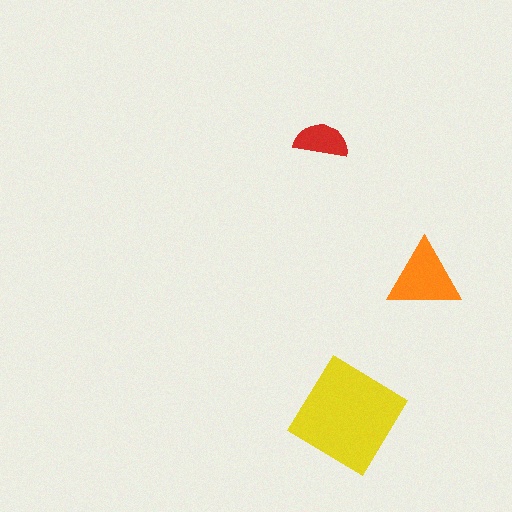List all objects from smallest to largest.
The red semicircle, the orange triangle, the yellow diamond.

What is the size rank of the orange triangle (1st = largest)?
2nd.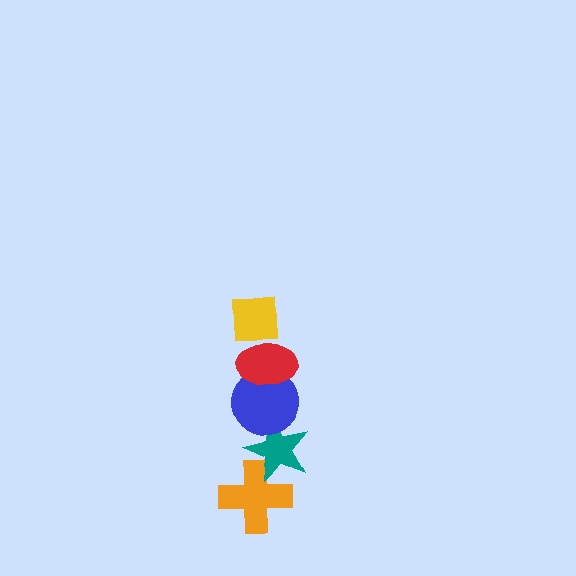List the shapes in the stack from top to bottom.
From top to bottom: the yellow square, the red ellipse, the blue circle, the teal star, the orange cross.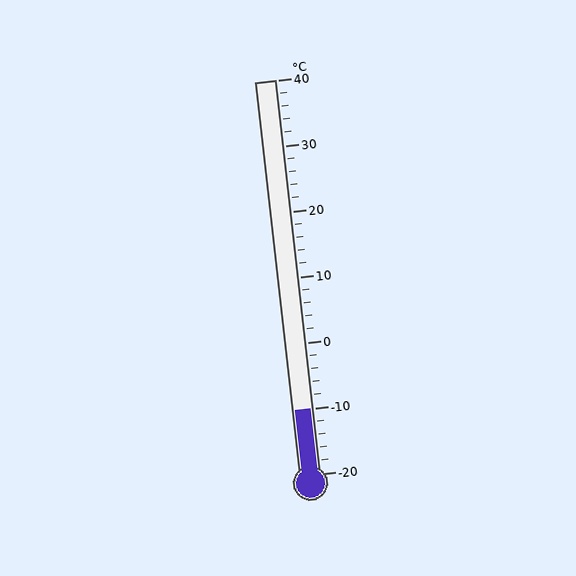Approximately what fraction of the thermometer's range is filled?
The thermometer is filled to approximately 15% of its range.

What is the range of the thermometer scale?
The thermometer scale ranges from -20°C to 40°C.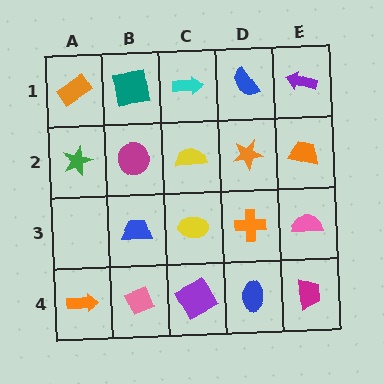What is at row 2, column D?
An orange star.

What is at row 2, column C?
A yellow semicircle.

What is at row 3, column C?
A yellow ellipse.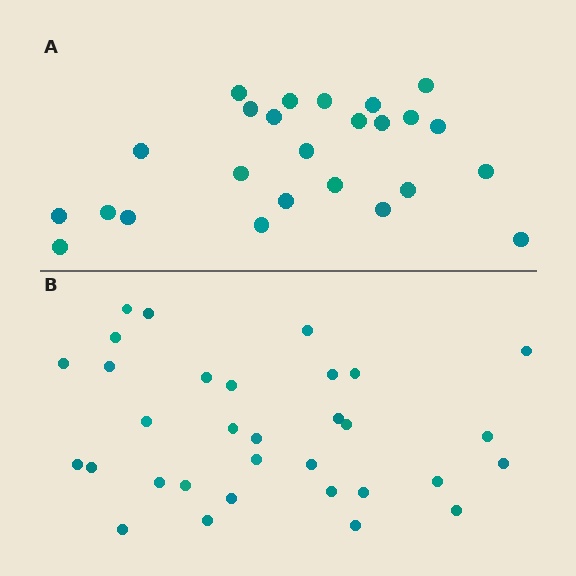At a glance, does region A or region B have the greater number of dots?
Region B (the bottom region) has more dots.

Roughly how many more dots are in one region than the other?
Region B has roughly 8 or so more dots than region A.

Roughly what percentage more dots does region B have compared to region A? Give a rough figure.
About 30% more.